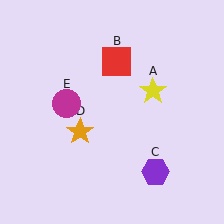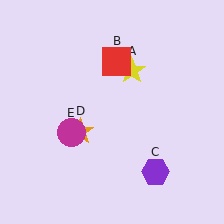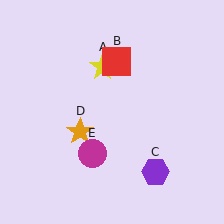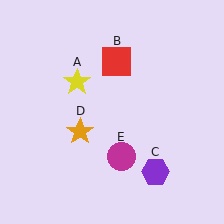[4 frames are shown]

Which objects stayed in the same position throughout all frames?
Red square (object B) and purple hexagon (object C) and orange star (object D) remained stationary.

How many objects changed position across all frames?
2 objects changed position: yellow star (object A), magenta circle (object E).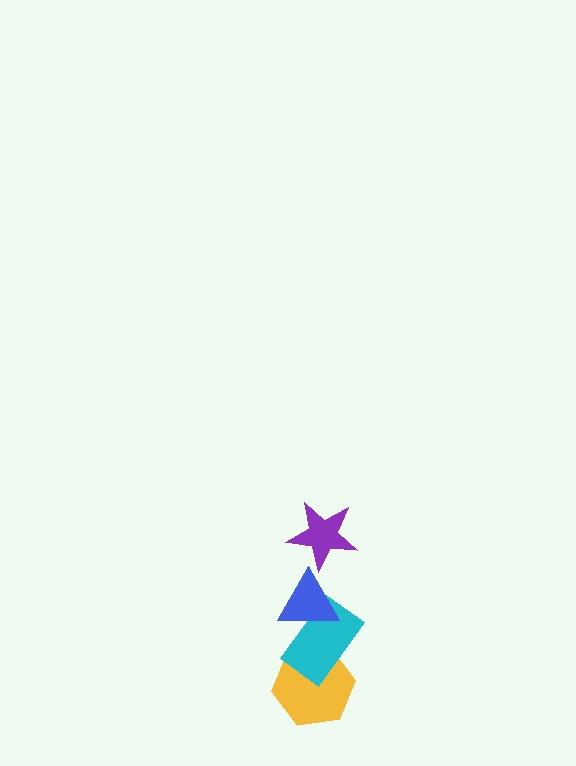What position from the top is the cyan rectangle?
The cyan rectangle is 3rd from the top.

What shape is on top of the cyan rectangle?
The blue triangle is on top of the cyan rectangle.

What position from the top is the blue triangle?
The blue triangle is 2nd from the top.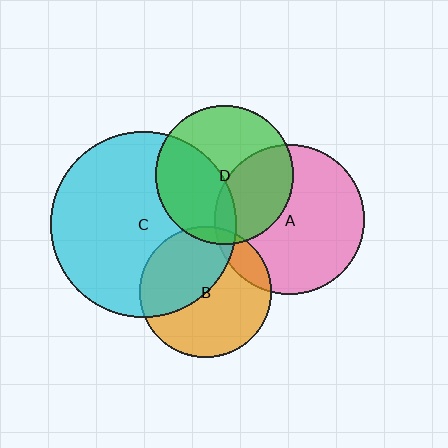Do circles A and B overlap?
Yes.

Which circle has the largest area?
Circle C (cyan).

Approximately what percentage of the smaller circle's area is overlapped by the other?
Approximately 15%.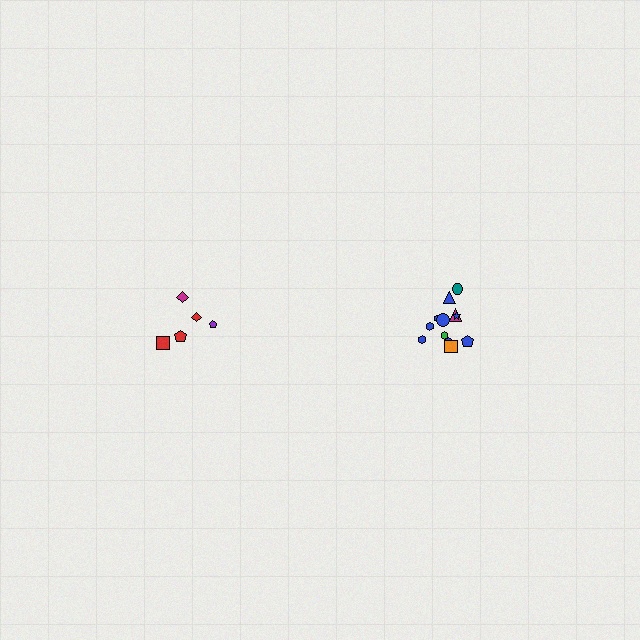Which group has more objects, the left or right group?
The right group.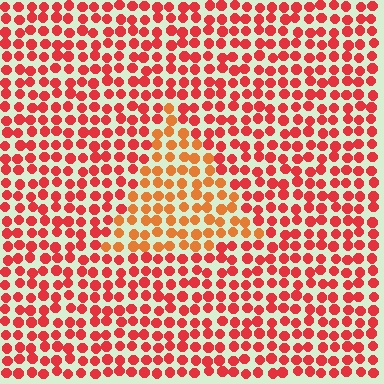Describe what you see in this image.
The image is filled with small red elements in a uniform arrangement. A triangle-shaped region is visible where the elements are tinted to a slightly different hue, forming a subtle color boundary.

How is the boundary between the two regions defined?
The boundary is defined purely by a slight shift in hue (about 29 degrees). Spacing, size, and orientation are identical on both sides.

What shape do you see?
I see a triangle.